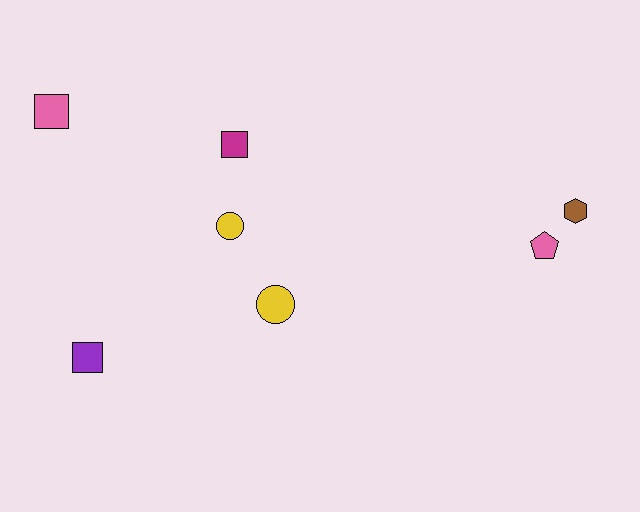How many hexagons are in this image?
There is 1 hexagon.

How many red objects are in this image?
There are no red objects.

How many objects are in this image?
There are 7 objects.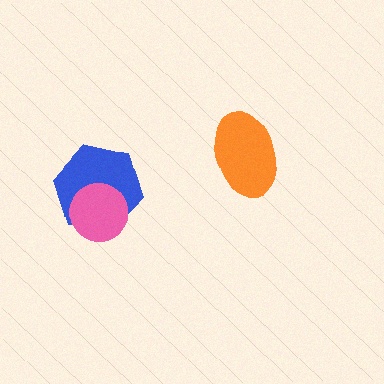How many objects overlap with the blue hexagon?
1 object overlaps with the blue hexagon.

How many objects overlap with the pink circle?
1 object overlaps with the pink circle.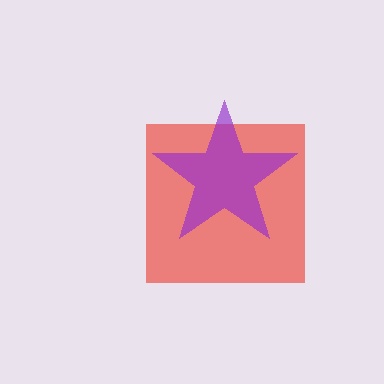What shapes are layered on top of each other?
The layered shapes are: a red square, a purple star.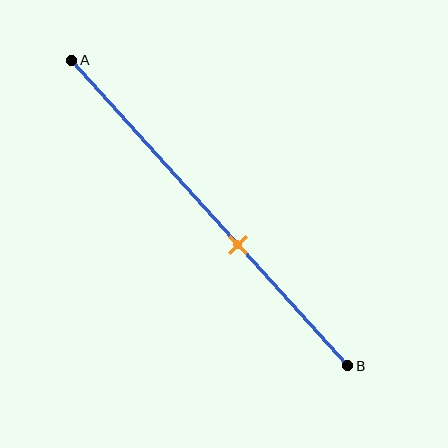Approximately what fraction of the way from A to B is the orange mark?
The orange mark is approximately 60% of the way from A to B.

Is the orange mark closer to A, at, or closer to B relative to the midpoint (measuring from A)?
The orange mark is closer to point B than the midpoint of segment AB.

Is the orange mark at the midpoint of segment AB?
No, the mark is at about 60% from A, not at the 50% midpoint.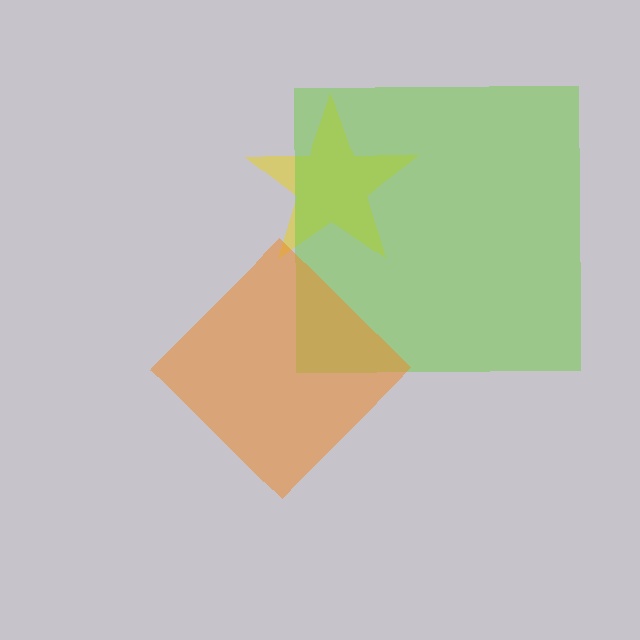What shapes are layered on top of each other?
The layered shapes are: a yellow star, a lime square, an orange diamond.